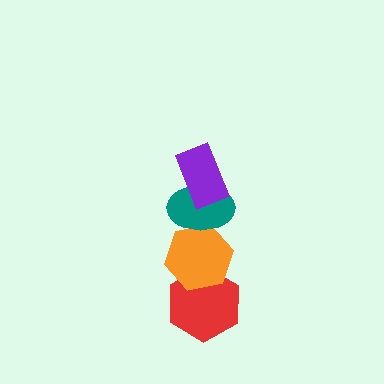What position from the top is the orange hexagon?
The orange hexagon is 3rd from the top.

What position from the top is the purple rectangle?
The purple rectangle is 1st from the top.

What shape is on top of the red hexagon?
The orange hexagon is on top of the red hexagon.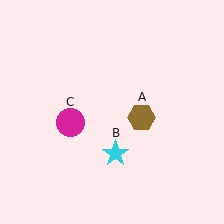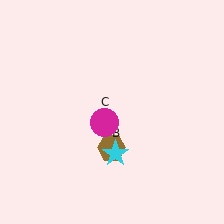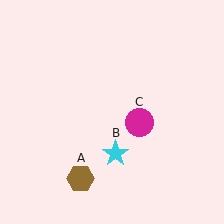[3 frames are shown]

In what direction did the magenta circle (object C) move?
The magenta circle (object C) moved right.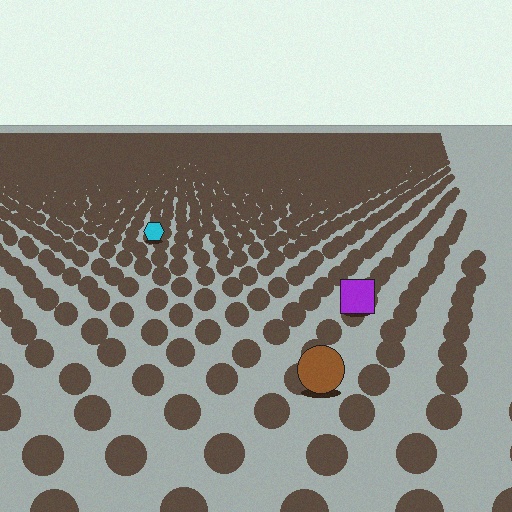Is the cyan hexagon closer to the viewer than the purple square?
No. The purple square is closer — you can tell from the texture gradient: the ground texture is coarser near it.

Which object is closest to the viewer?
The brown circle is closest. The texture marks near it are larger and more spread out.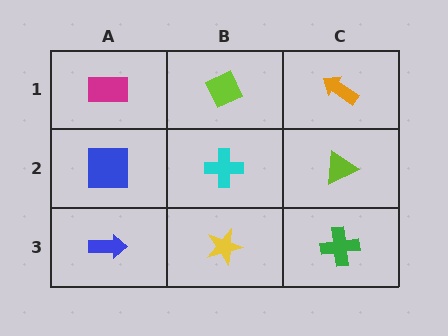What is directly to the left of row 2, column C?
A cyan cross.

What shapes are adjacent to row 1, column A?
A blue square (row 2, column A), a lime diamond (row 1, column B).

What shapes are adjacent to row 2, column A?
A magenta rectangle (row 1, column A), a blue arrow (row 3, column A), a cyan cross (row 2, column B).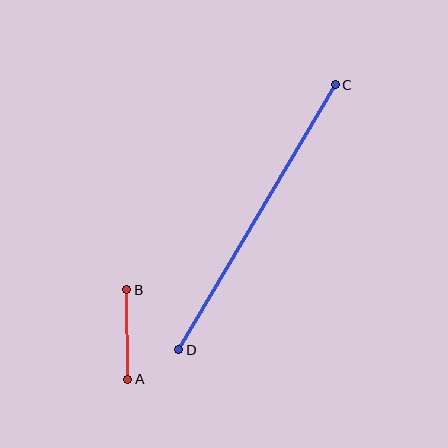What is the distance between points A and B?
The distance is approximately 89 pixels.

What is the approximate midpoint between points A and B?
The midpoint is at approximately (127, 335) pixels.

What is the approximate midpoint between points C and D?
The midpoint is at approximately (257, 217) pixels.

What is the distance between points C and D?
The distance is approximately 308 pixels.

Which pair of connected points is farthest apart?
Points C and D are farthest apart.